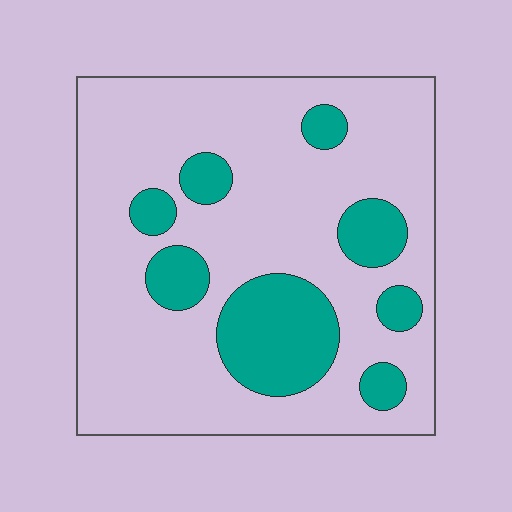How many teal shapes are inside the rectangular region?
8.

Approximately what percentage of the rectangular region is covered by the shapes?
Approximately 20%.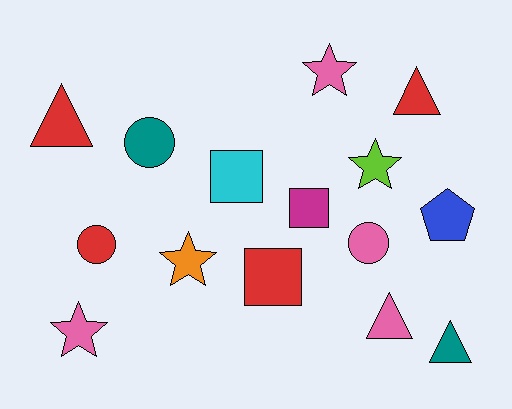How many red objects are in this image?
There are 4 red objects.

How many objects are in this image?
There are 15 objects.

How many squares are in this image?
There are 3 squares.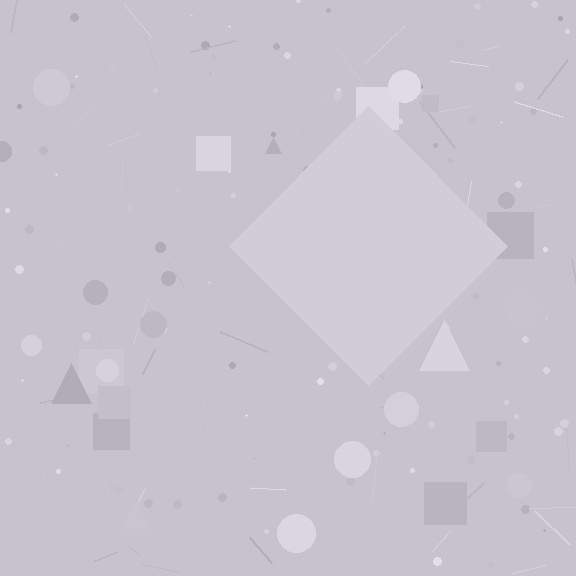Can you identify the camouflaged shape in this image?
The camouflaged shape is a diamond.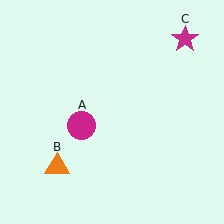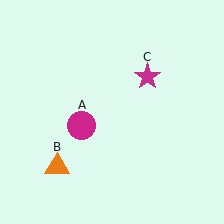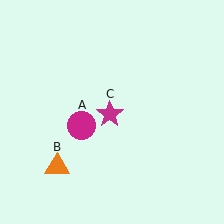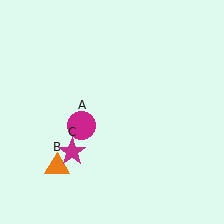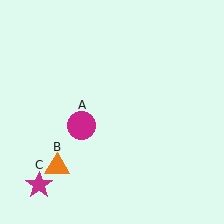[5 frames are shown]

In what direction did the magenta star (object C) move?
The magenta star (object C) moved down and to the left.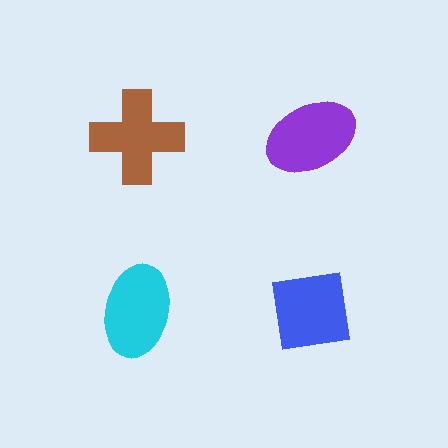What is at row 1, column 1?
A brown cross.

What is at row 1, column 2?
A purple ellipse.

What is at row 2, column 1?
A cyan ellipse.